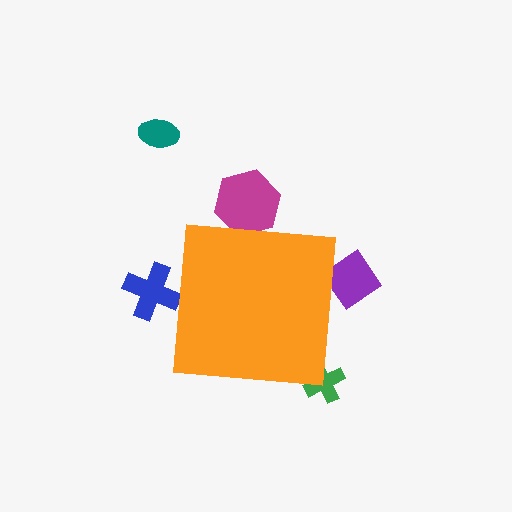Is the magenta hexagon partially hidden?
Yes, the magenta hexagon is partially hidden behind the orange square.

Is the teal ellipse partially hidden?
No, the teal ellipse is fully visible.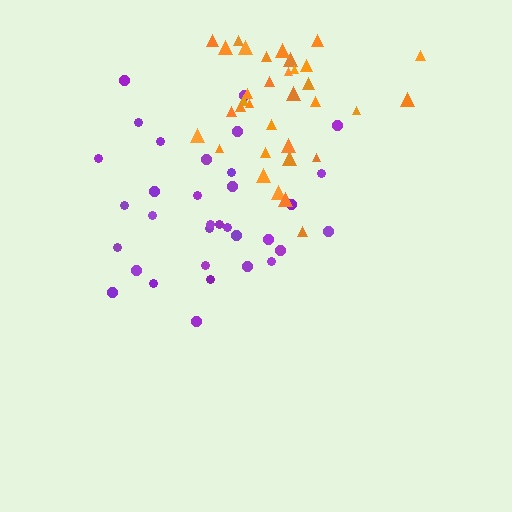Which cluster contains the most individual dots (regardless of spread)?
Orange (34).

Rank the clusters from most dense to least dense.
orange, purple.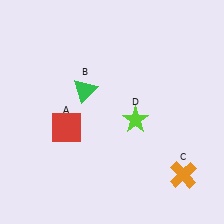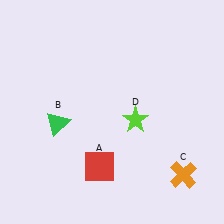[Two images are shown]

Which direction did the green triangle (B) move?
The green triangle (B) moved down.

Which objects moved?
The objects that moved are: the red square (A), the green triangle (B).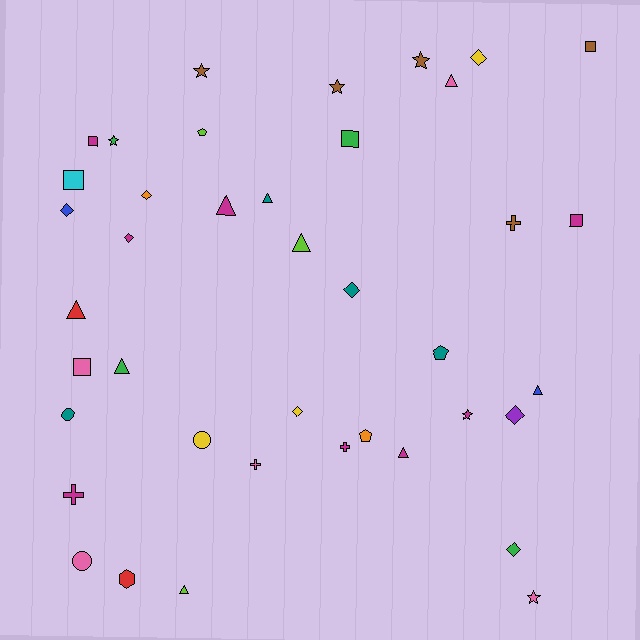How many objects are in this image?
There are 40 objects.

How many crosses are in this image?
There are 4 crosses.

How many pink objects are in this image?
There are 5 pink objects.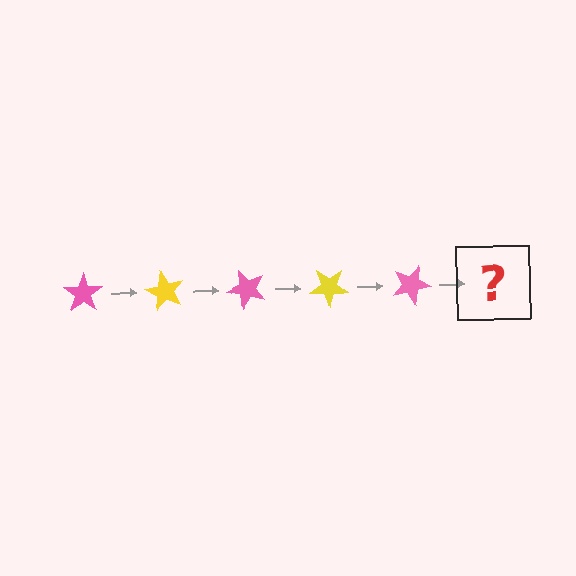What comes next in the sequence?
The next element should be a yellow star, rotated 300 degrees from the start.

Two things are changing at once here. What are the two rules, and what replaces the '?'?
The two rules are that it rotates 60 degrees each step and the color cycles through pink and yellow. The '?' should be a yellow star, rotated 300 degrees from the start.